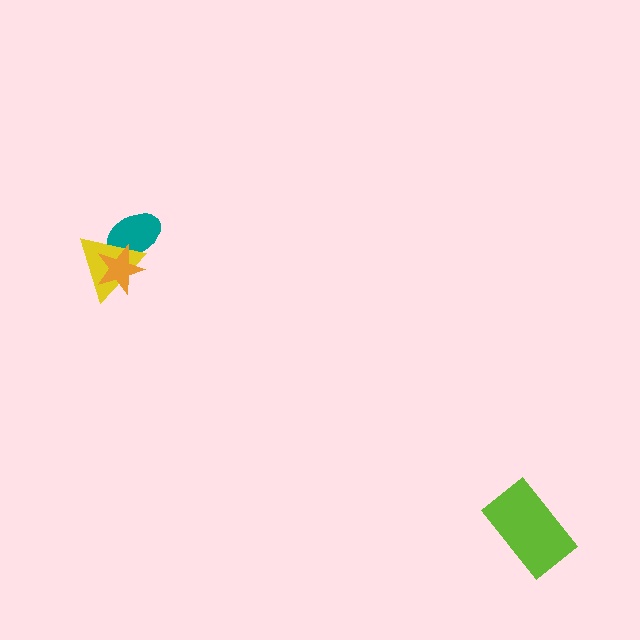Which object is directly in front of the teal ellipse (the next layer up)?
The yellow triangle is directly in front of the teal ellipse.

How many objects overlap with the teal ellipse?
2 objects overlap with the teal ellipse.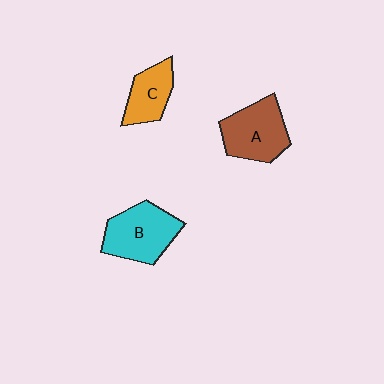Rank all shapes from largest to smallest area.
From largest to smallest: B (cyan), A (brown), C (orange).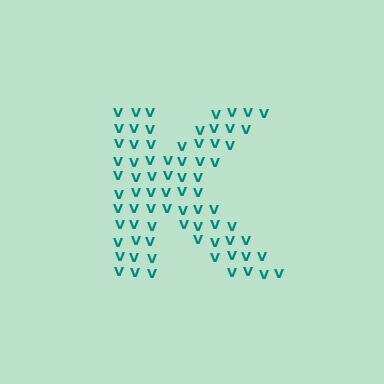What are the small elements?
The small elements are letter V's.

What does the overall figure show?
The overall figure shows the letter K.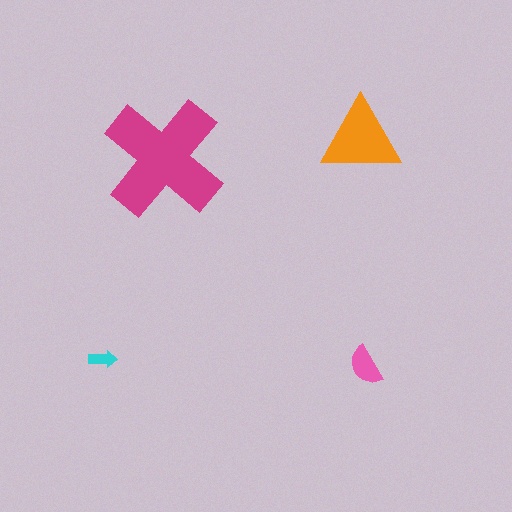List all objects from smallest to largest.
The cyan arrow, the pink semicircle, the orange triangle, the magenta cross.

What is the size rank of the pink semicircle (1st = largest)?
3rd.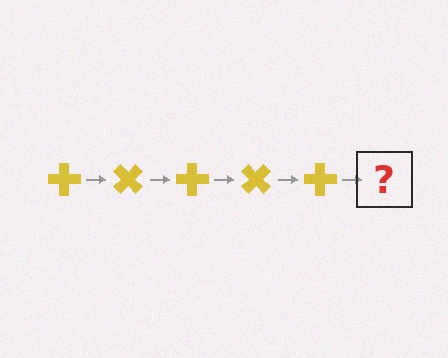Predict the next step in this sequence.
The next step is a yellow cross rotated 225 degrees.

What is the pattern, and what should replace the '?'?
The pattern is that the cross rotates 45 degrees each step. The '?' should be a yellow cross rotated 225 degrees.